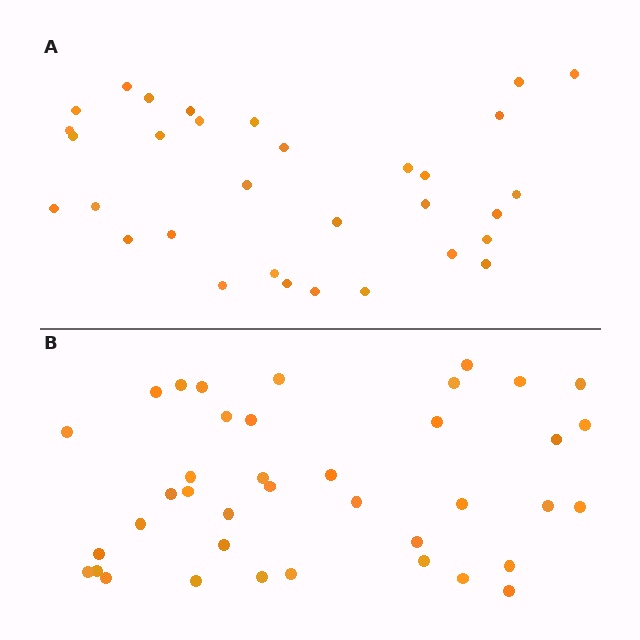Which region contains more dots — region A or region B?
Region B (the bottom region) has more dots.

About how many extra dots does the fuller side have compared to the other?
Region B has roughly 8 or so more dots than region A.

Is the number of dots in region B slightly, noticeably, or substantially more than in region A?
Region B has only slightly more — the two regions are fairly close. The ratio is roughly 1.2 to 1.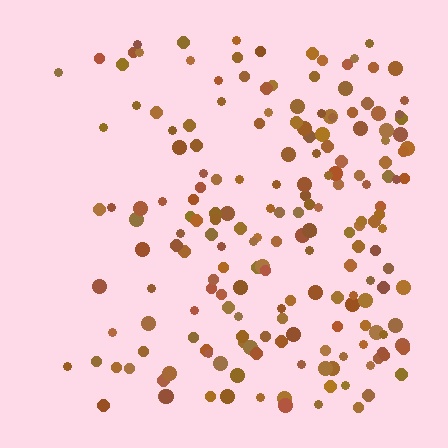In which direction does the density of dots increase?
From left to right, with the right side densest.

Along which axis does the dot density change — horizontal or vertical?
Horizontal.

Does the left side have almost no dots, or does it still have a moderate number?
Still a moderate number, just noticeably fewer than the right.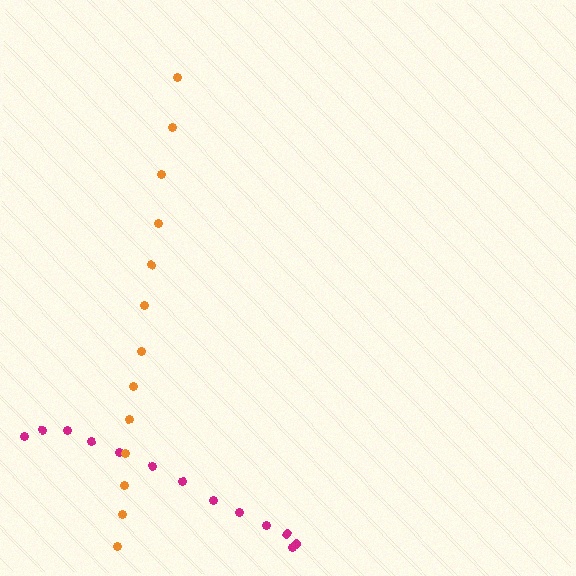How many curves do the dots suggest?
There are 2 distinct paths.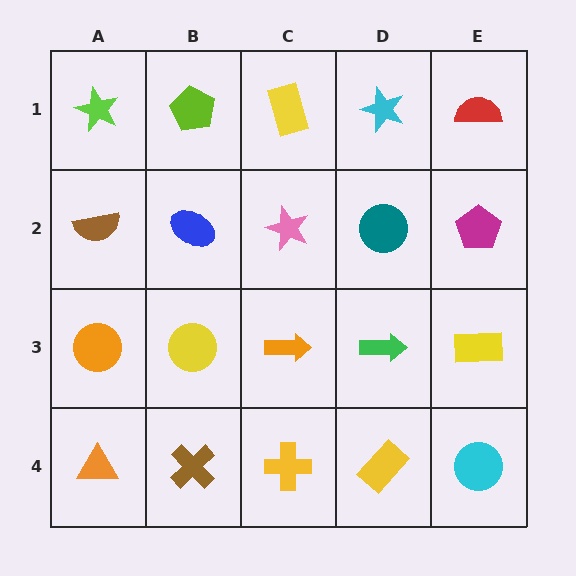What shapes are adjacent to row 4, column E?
A yellow rectangle (row 3, column E), a yellow rectangle (row 4, column D).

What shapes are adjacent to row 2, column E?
A red semicircle (row 1, column E), a yellow rectangle (row 3, column E), a teal circle (row 2, column D).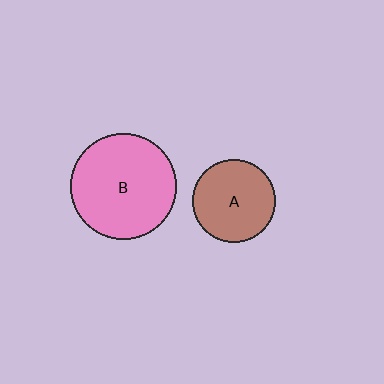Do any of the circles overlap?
No, none of the circles overlap.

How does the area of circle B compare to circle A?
Approximately 1.7 times.